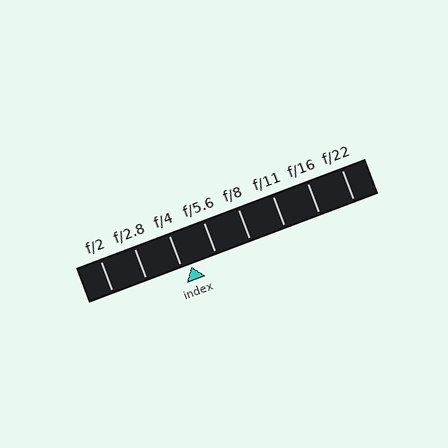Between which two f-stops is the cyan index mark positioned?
The index mark is between f/4 and f/5.6.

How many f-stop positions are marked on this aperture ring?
There are 8 f-stop positions marked.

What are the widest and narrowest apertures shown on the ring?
The widest aperture shown is f/2 and the narrowest is f/22.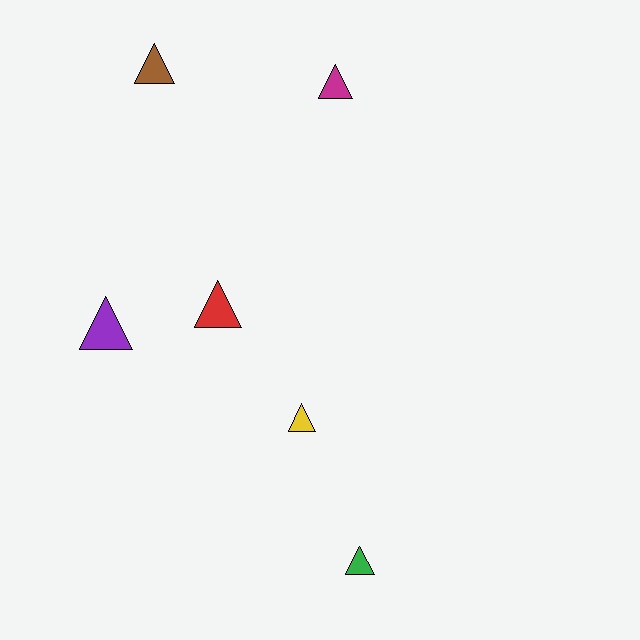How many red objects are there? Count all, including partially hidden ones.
There is 1 red object.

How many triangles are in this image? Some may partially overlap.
There are 6 triangles.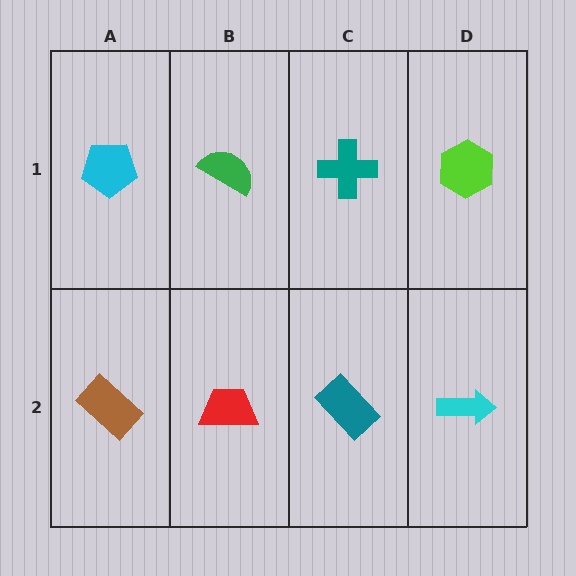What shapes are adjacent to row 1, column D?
A cyan arrow (row 2, column D), a teal cross (row 1, column C).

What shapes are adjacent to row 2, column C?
A teal cross (row 1, column C), a red trapezoid (row 2, column B), a cyan arrow (row 2, column D).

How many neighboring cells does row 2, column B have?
3.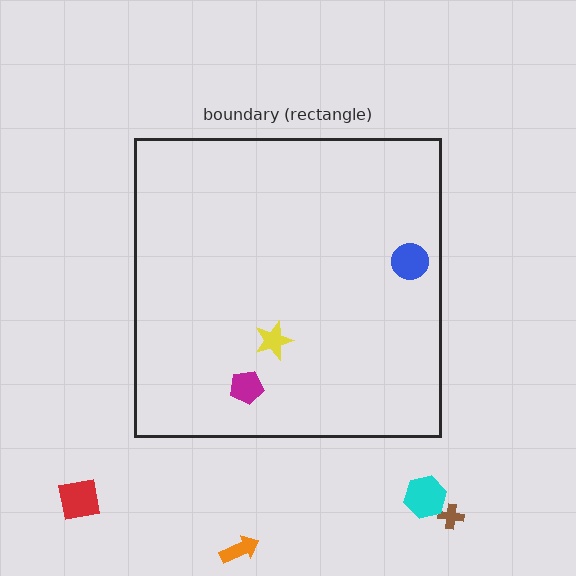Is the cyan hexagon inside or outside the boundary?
Outside.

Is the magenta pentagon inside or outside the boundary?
Inside.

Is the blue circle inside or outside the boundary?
Inside.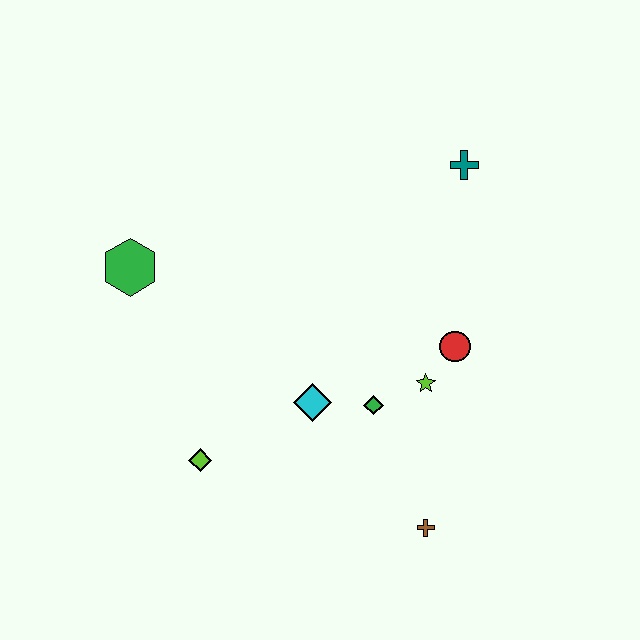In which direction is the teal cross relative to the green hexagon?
The teal cross is to the right of the green hexagon.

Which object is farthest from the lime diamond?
The teal cross is farthest from the lime diamond.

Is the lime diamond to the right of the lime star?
No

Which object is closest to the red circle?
The lime star is closest to the red circle.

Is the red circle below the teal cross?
Yes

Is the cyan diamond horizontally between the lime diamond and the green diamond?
Yes